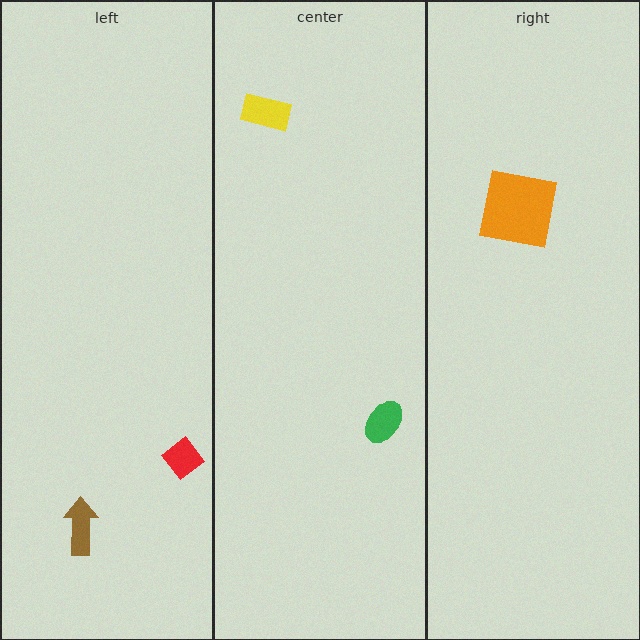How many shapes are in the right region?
1.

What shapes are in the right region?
The orange square.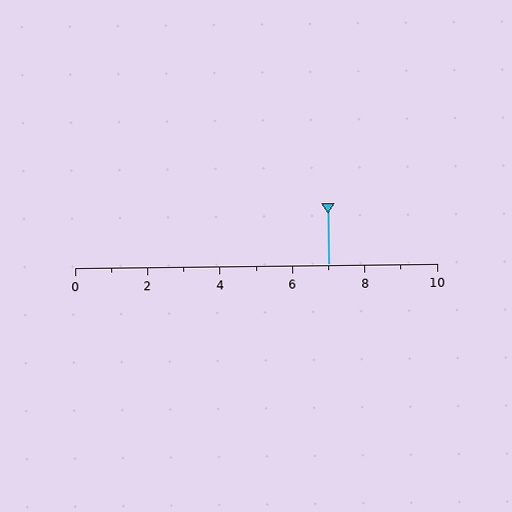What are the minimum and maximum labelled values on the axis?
The axis runs from 0 to 10.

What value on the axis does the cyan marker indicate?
The marker indicates approximately 7.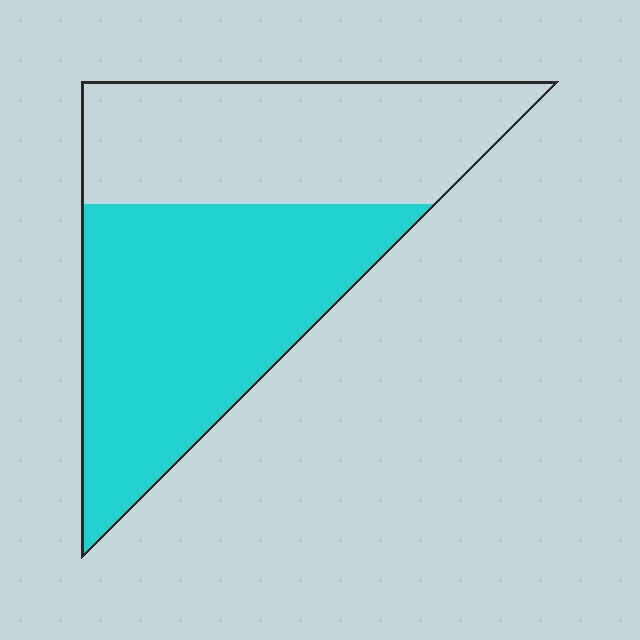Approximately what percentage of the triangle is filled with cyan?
Approximately 55%.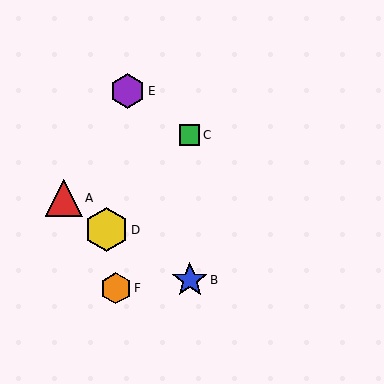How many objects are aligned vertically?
2 objects (B, C) are aligned vertically.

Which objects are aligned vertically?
Objects B, C are aligned vertically.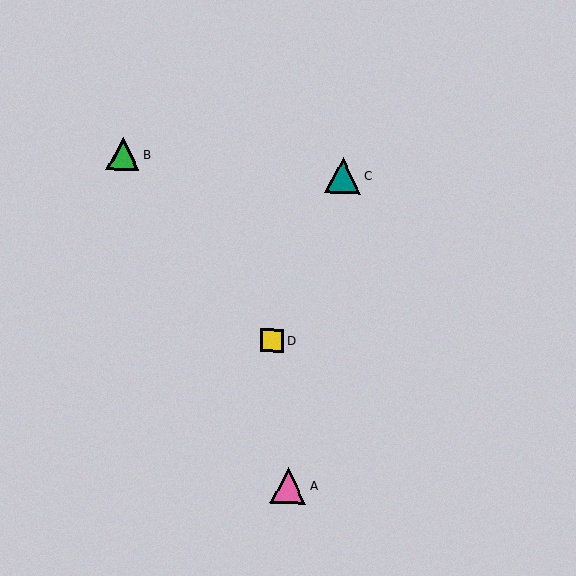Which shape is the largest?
The teal triangle (labeled C) is the largest.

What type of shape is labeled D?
Shape D is a yellow square.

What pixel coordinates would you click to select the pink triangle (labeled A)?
Click at (288, 486) to select the pink triangle A.